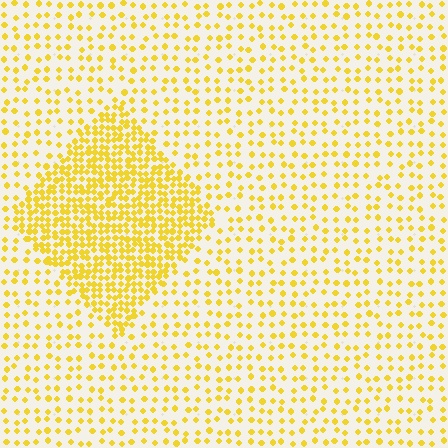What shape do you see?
I see a diamond.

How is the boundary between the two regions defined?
The boundary is defined by a change in element density (approximately 2.7x ratio). All elements are the same color, size, and shape.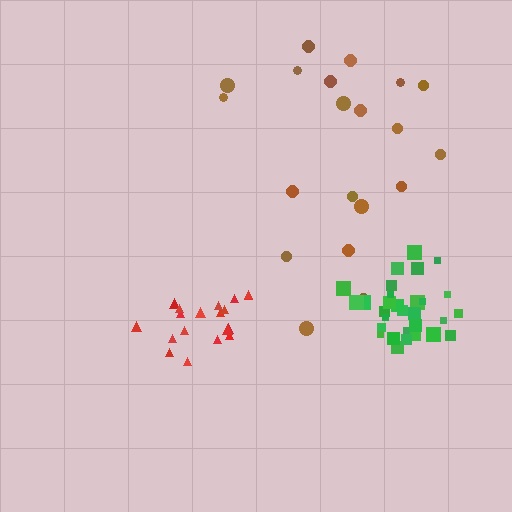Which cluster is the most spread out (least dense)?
Brown.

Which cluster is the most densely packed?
Green.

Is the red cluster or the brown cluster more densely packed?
Red.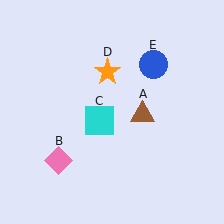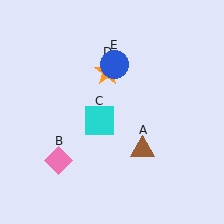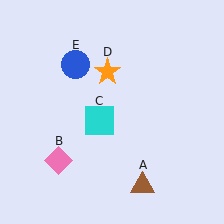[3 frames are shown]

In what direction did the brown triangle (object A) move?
The brown triangle (object A) moved down.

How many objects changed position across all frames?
2 objects changed position: brown triangle (object A), blue circle (object E).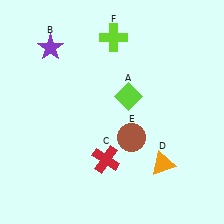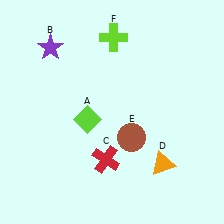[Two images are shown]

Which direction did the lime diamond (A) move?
The lime diamond (A) moved left.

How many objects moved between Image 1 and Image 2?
1 object moved between the two images.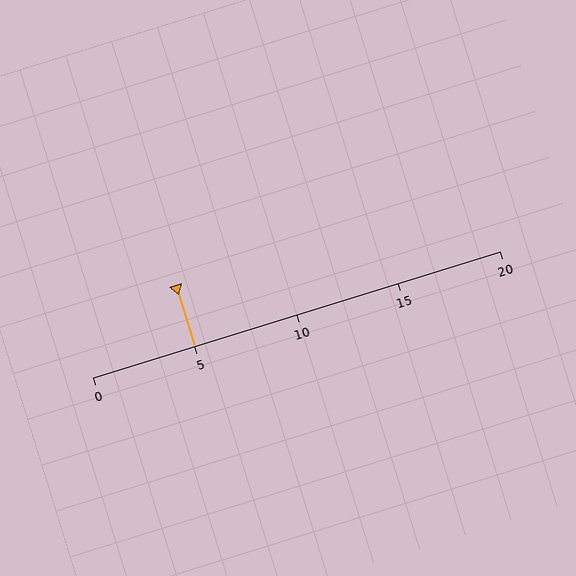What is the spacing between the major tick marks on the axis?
The major ticks are spaced 5 apart.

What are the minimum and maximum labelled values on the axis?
The axis runs from 0 to 20.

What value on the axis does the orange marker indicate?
The marker indicates approximately 5.